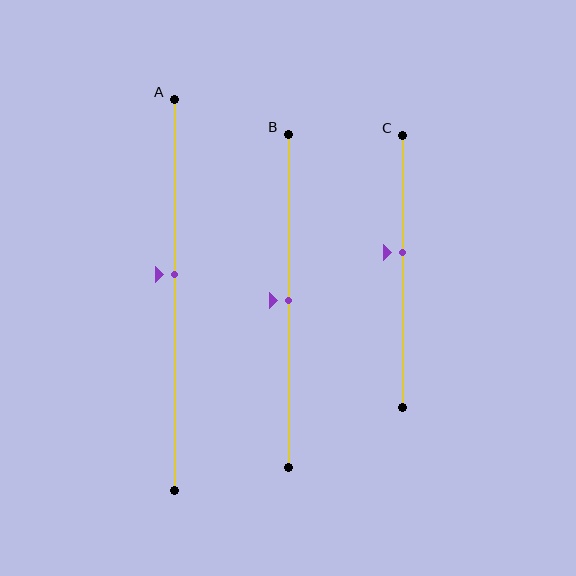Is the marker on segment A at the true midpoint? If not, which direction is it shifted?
No, the marker on segment A is shifted upward by about 5% of the segment length.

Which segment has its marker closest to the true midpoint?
Segment B has its marker closest to the true midpoint.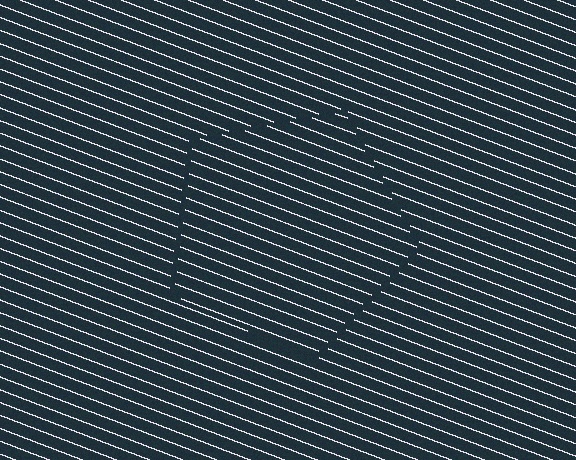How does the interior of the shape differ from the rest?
The interior of the shape contains the same grating, shifted by half a period — the contour is defined by the phase discontinuity where line-ends from the inner and outer gratings abut.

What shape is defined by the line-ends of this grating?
An illusory pentagon. The interior of the shape contains the same grating, shifted by half a period — the contour is defined by the phase discontinuity where line-ends from the inner and outer gratings abut.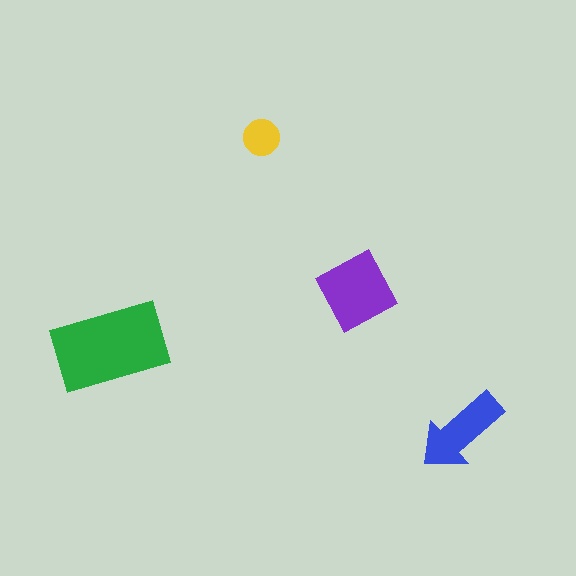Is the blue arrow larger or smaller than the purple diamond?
Smaller.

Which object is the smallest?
The yellow circle.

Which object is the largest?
The green rectangle.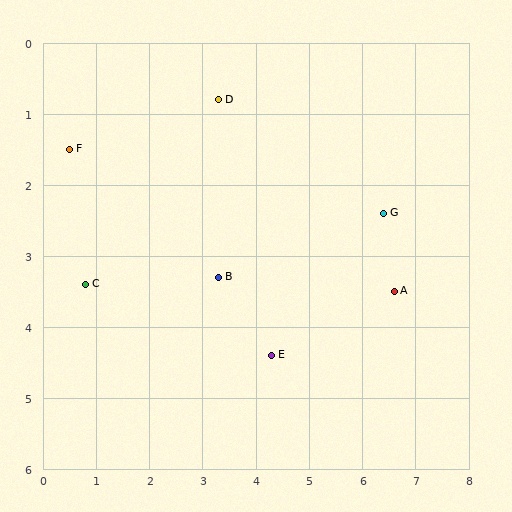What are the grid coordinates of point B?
Point B is at approximately (3.3, 3.3).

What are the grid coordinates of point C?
Point C is at approximately (0.8, 3.4).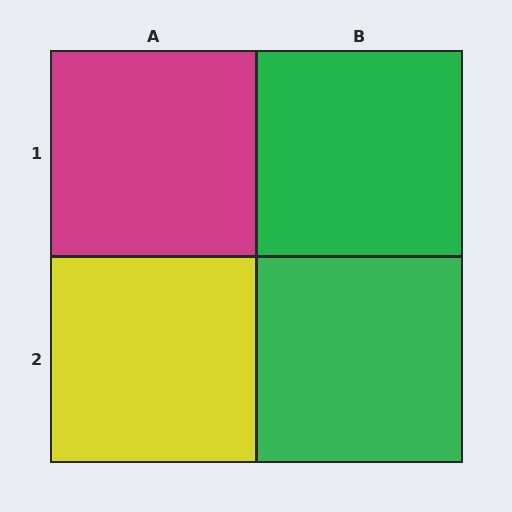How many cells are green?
2 cells are green.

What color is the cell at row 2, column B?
Green.